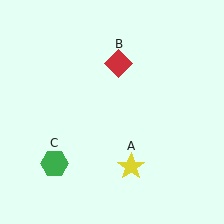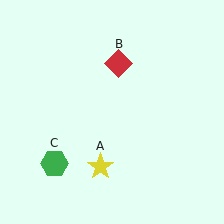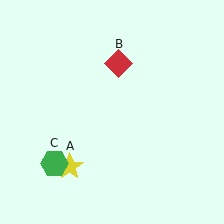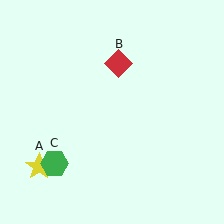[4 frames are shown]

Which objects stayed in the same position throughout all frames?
Red diamond (object B) and green hexagon (object C) remained stationary.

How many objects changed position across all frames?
1 object changed position: yellow star (object A).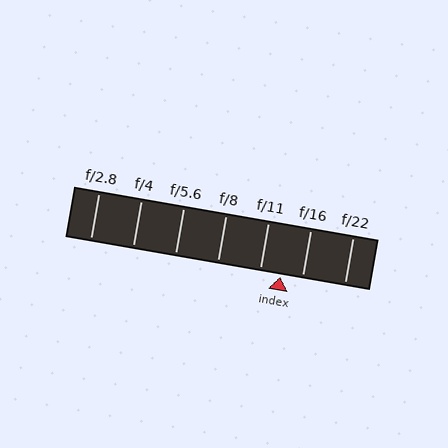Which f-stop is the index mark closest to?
The index mark is closest to f/16.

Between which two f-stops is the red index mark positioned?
The index mark is between f/11 and f/16.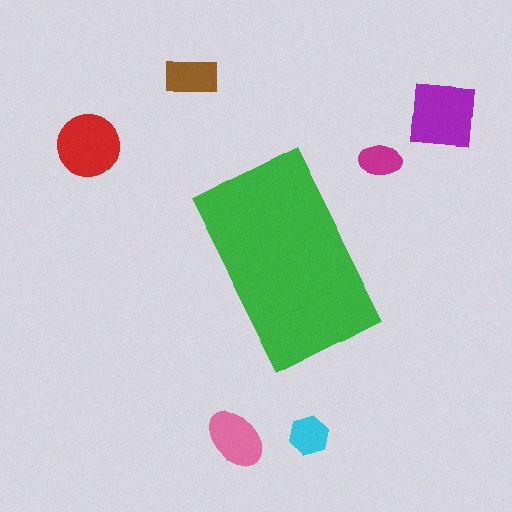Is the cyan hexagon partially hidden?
No, the cyan hexagon is fully visible.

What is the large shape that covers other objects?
A green rectangle.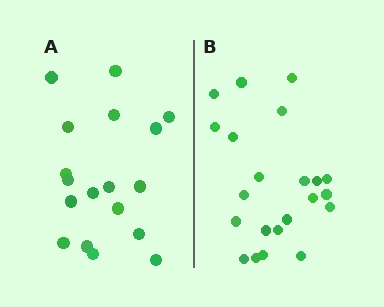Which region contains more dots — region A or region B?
Region B (the right region) has more dots.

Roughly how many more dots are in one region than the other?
Region B has about 4 more dots than region A.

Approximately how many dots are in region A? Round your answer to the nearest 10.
About 20 dots. (The exact count is 18, which rounds to 20.)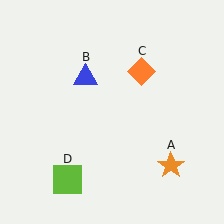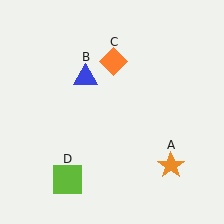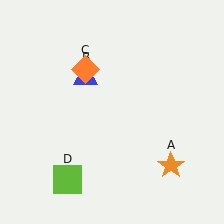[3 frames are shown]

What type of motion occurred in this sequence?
The orange diamond (object C) rotated counterclockwise around the center of the scene.